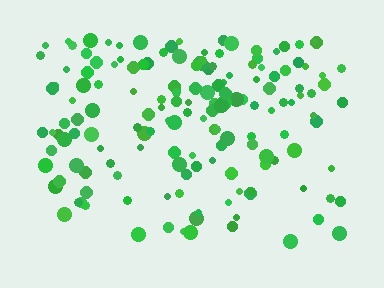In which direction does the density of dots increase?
From bottom to top, with the top side densest.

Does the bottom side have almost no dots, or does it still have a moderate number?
Still a moderate number, just noticeably fewer than the top.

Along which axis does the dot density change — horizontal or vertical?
Vertical.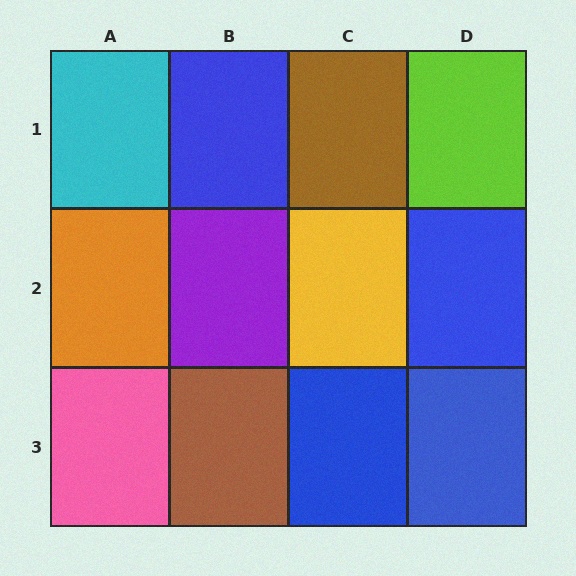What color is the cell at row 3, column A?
Pink.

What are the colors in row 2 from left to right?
Orange, purple, yellow, blue.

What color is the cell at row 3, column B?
Brown.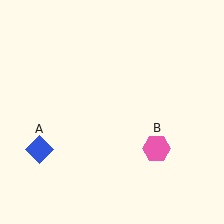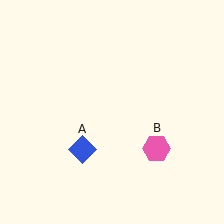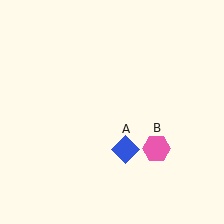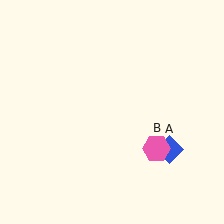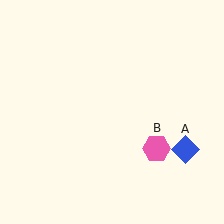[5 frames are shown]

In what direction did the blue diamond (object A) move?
The blue diamond (object A) moved right.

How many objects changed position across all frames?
1 object changed position: blue diamond (object A).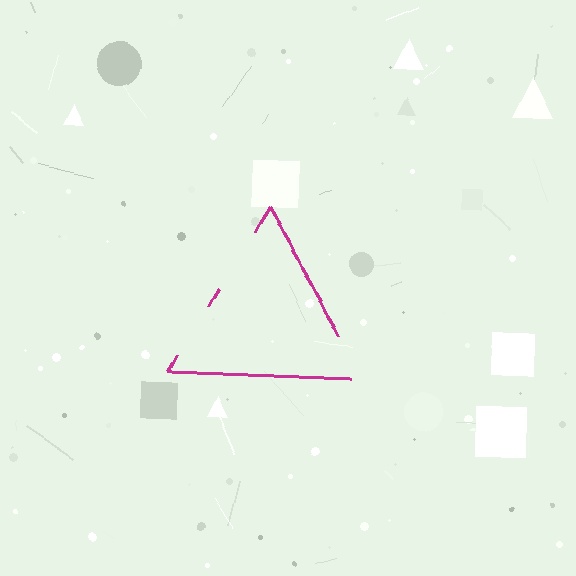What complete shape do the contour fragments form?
The contour fragments form a triangle.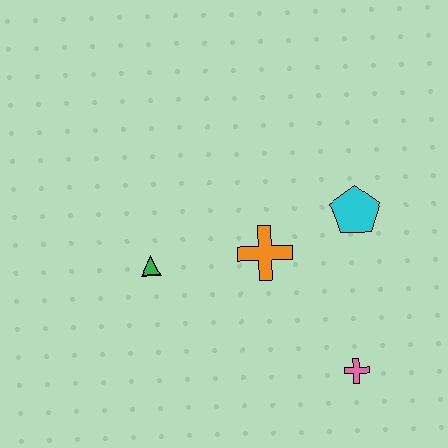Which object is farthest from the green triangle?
The pink cross is farthest from the green triangle.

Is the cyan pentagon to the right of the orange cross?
Yes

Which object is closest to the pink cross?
The orange cross is closest to the pink cross.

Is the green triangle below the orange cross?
Yes